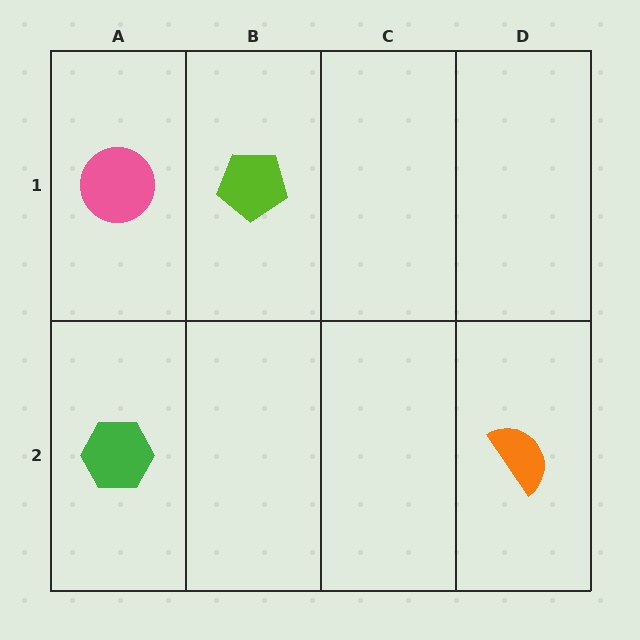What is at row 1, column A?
A pink circle.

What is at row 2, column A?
A green hexagon.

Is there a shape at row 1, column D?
No, that cell is empty.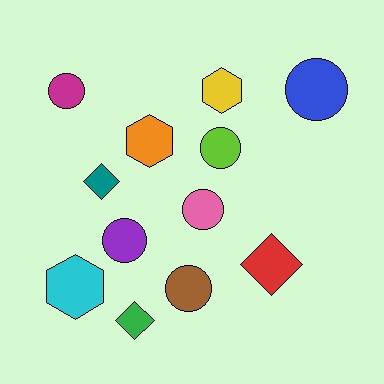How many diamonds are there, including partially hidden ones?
There are 3 diamonds.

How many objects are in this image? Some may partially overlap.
There are 12 objects.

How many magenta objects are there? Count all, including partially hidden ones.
There is 1 magenta object.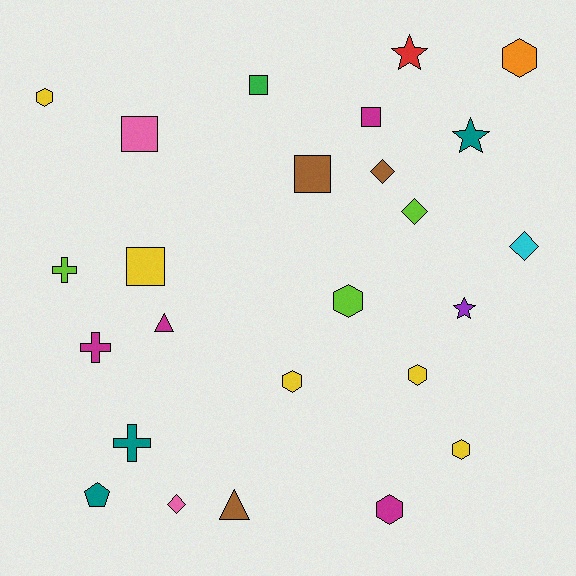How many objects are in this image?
There are 25 objects.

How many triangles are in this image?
There are 2 triangles.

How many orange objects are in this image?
There is 1 orange object.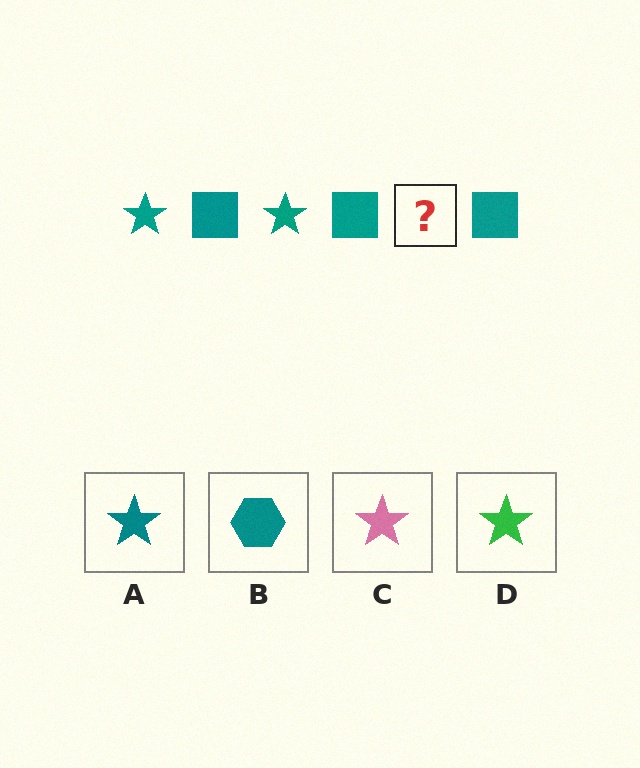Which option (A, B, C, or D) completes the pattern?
A.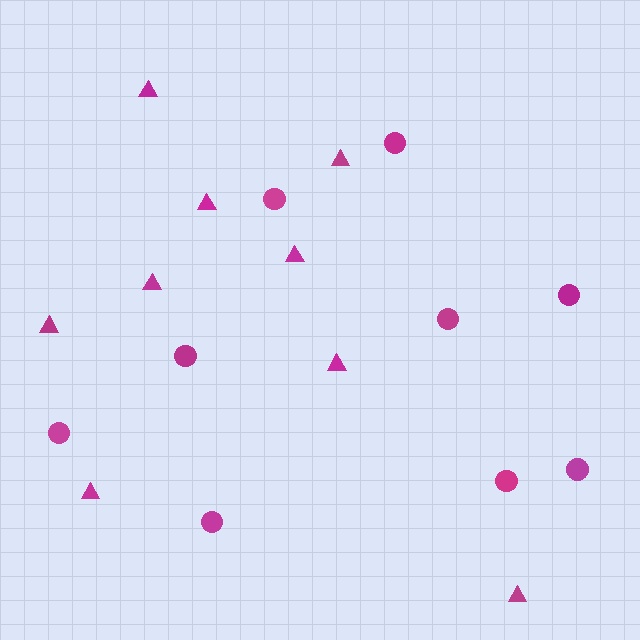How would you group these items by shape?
There are 2 groups: one group of triangles (9) and one group of circles (9).